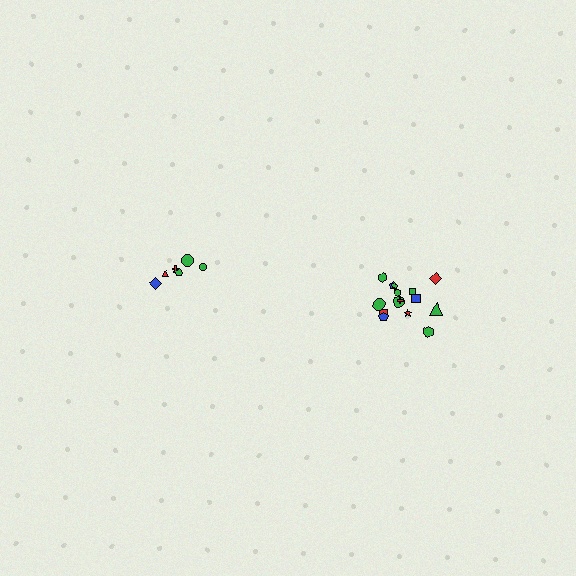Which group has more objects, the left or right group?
The right group.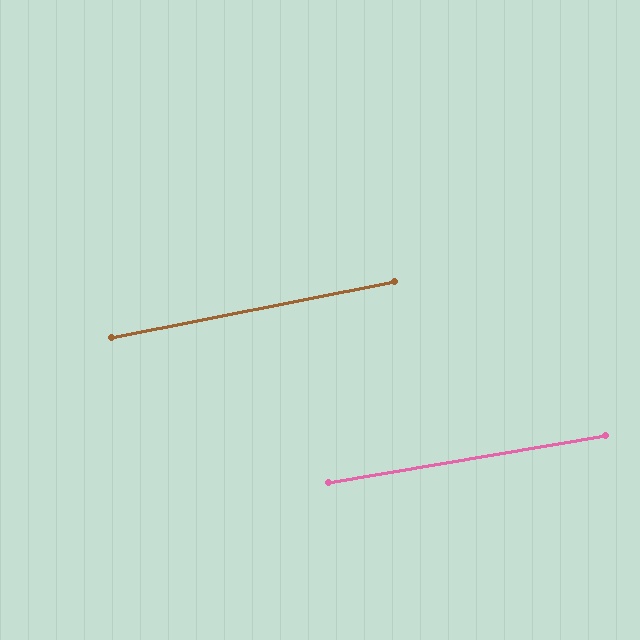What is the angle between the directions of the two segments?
Approximately 1 degree.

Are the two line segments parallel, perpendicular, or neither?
Parallel — their directions differ by only 1.5°.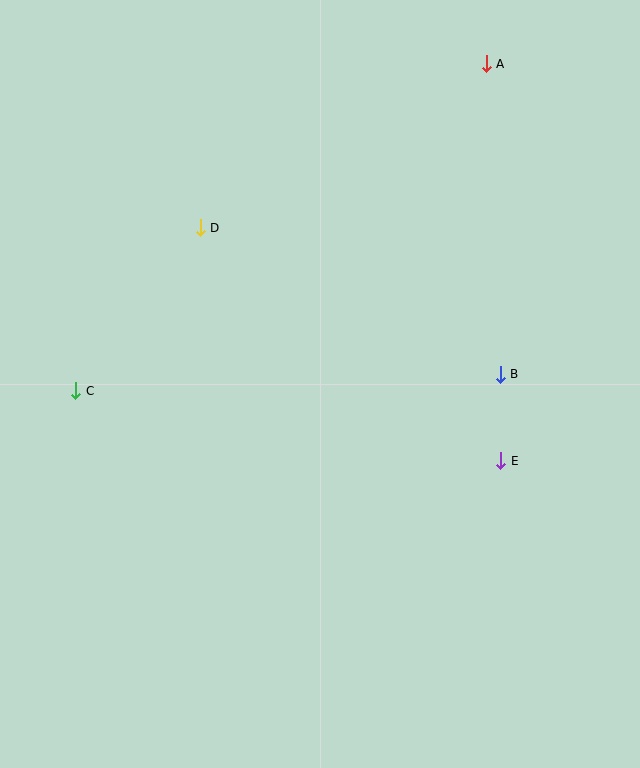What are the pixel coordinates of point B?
Point B is at (500, 374).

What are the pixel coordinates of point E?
Point E is at (501, 461).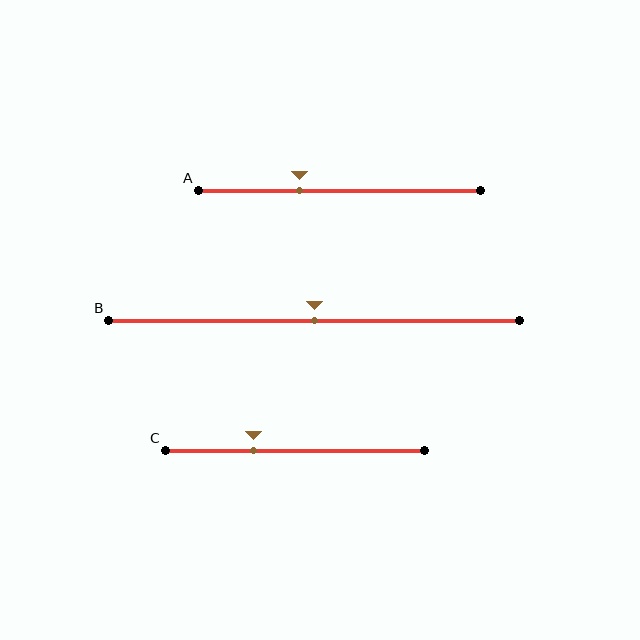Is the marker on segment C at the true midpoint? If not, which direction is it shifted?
No, the marker on segment C is shifted to the left by about 16% of the segment length.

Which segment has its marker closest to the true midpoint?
Segment B has its marker closest to the true midpoint.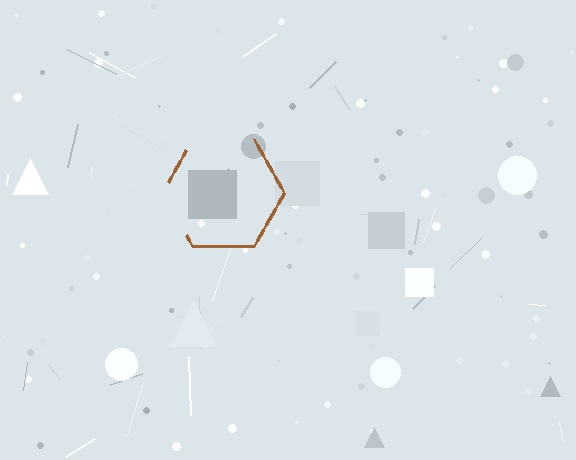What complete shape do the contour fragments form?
The contour fragments form a hexagon.